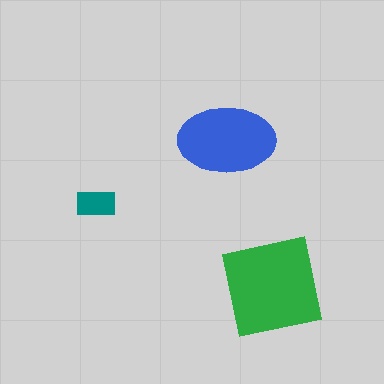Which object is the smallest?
The teal rectangle.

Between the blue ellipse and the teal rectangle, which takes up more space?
The blue ellipse.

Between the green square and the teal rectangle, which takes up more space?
The green square.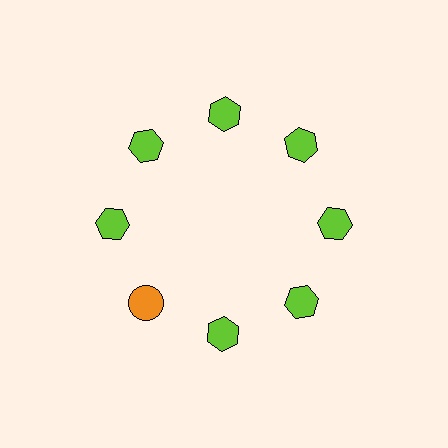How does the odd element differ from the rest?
It differs in both color (orange instead of lime) and shape (circle instead of hexagon).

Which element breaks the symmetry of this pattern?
The orange circle at roughly the 8 o'clock position breaks the symmetry. All other shapes are lime hexagons.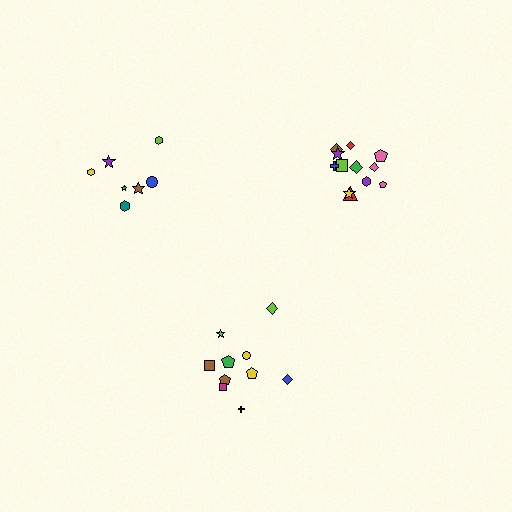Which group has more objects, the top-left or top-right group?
The top-right group.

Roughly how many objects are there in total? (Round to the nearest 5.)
Roughly 30 objects in total.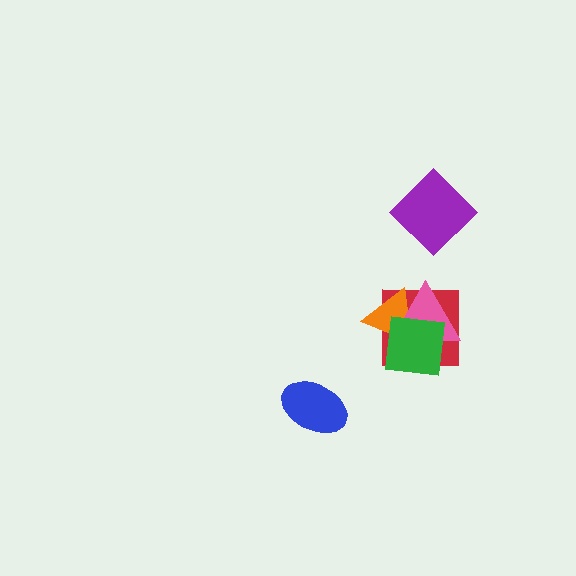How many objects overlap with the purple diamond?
0 objects overlap with the purple diamond.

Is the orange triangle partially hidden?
Yes, it is partially covered by another shape.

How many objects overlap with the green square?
3 objects overlap with the green square.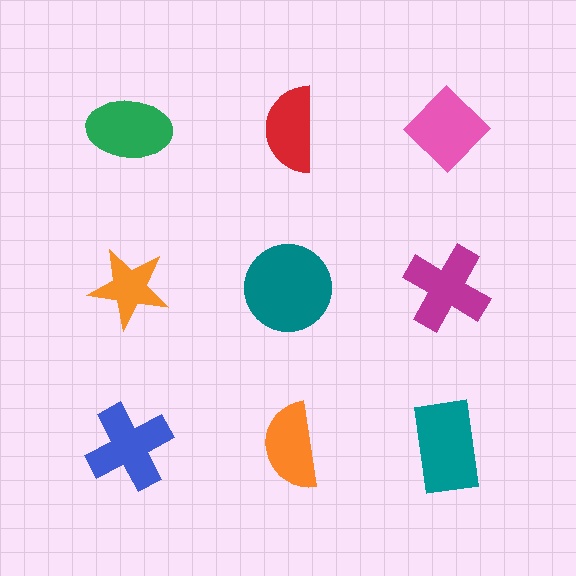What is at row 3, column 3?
A teal rectangle.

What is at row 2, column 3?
A magenta cross.